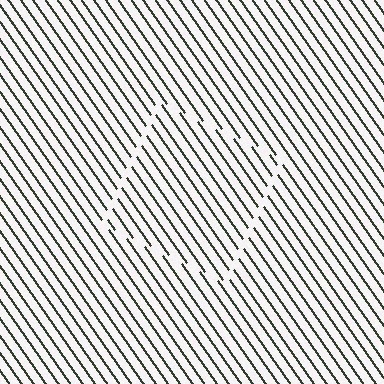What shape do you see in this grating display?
An illusory square. The interior of the shape contains the same grating, shifted by half a period — the contour is defined by the phase discontinuity where line-ends from the inner and outer gratings abut.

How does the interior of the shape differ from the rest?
The interior of the shape contains the same grating, shifted by half a period — the contour is defined by the phase discontinuity where line-ends from the inner and outer gratings abut.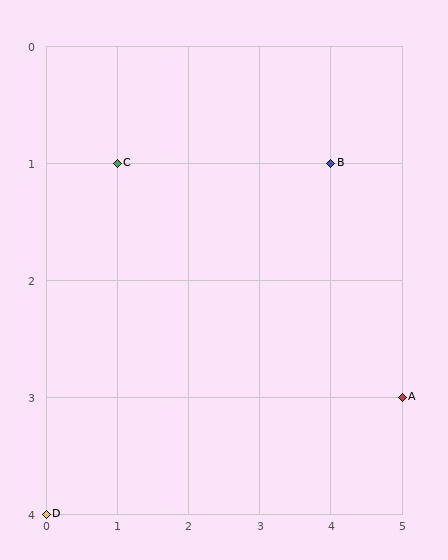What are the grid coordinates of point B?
Point B is at grid coordinates (4, 1).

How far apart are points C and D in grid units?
Points C and D are 1 column and 3 rows apart (about 3.2 grid units diagonally).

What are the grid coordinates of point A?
Point A is at grid coordinates (5, 3).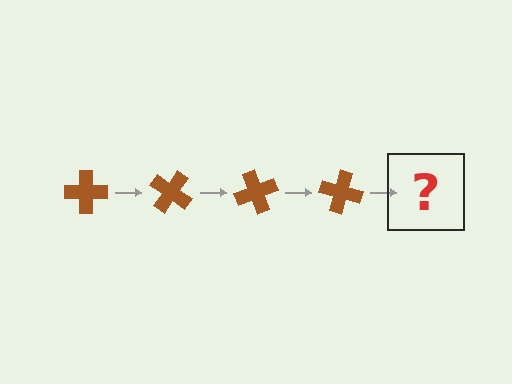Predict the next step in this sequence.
The next step is a brown cross rotated 140 degrees.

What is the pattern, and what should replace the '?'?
The pattern is that the cross rotates 35 degrees each step. The '?' should be a brown cross rotated 140 degrees.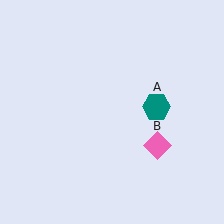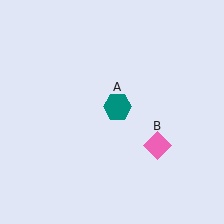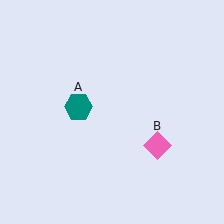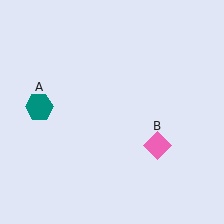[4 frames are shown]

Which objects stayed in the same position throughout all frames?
Pink diamond (object B) remained stationary.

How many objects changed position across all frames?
1 object changed position: teal hexagon (object A).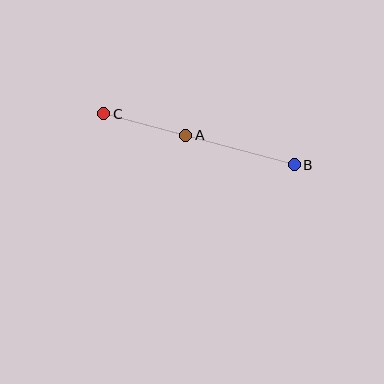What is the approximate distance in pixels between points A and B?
The distance between A and B is approximately 113 pixels.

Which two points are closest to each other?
Points A and C are closest to each other.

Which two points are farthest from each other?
Points B and C are farthest from each other.